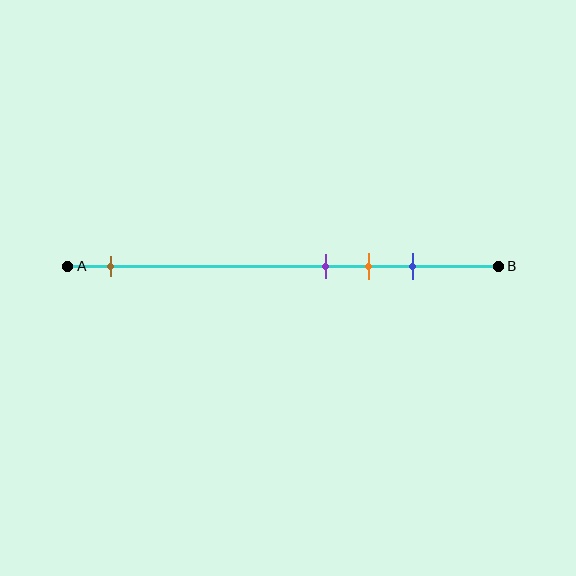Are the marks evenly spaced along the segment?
No, the marks are not evenly spaced.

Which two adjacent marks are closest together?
The purple and orange marks are the closest adjacent pair.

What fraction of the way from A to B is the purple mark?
The purple mark is approximately 60% (0.6) of the way from A to B.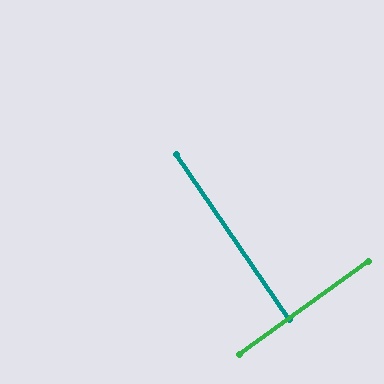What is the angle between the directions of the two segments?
Approximately 89 degrees.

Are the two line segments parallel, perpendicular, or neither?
Perpendicular — they meet at approximately 89°.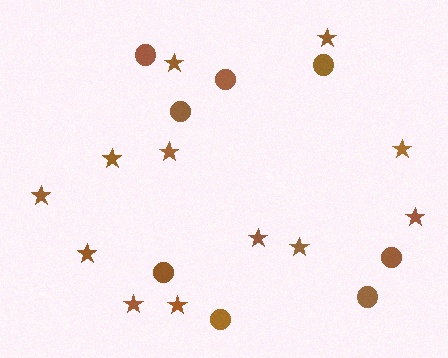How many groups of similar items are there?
There are 2 groups: one group of circles (8) and one group of stars (12).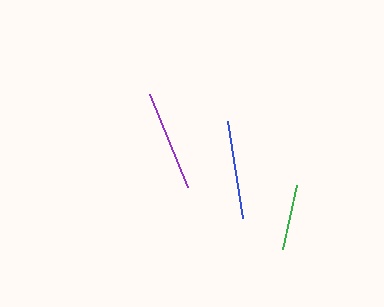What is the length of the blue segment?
The blue segment is approximately 98 pixels long.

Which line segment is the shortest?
The green line is the shortest at approximately 65 pixels.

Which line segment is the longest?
The purple line is the longest at approximately 102 pixels.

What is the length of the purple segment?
The purple segment is approximately 102 pixels long.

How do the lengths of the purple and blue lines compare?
The purple and blue lines are approximately the same length.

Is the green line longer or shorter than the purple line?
The purple line is longer than the green line.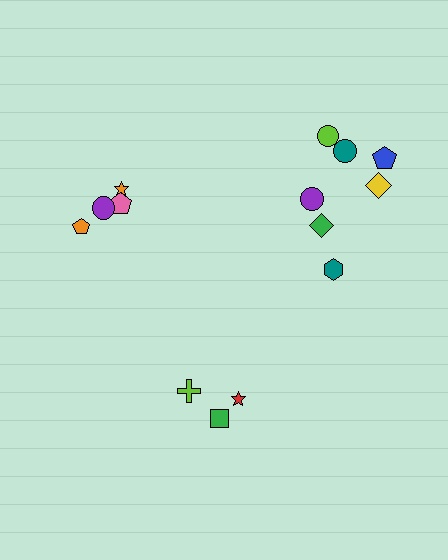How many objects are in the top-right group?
There are 7 objects.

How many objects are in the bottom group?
There are 3 objects.